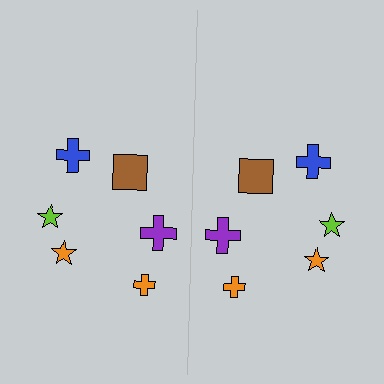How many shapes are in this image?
There are 12 shapes in this image.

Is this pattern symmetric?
Yes, this pattern has bilateral (reflection) symmetry.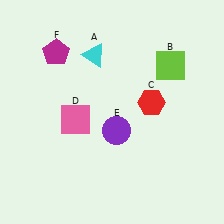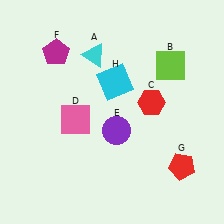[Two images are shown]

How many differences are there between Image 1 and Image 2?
There are 2 differences between the two images.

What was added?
A red pentagon (G), a cyan square (H) were added in Image 2.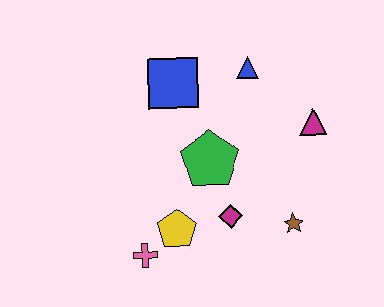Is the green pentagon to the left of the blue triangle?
Yes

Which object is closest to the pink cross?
The yellow pentagon is closest to the pink cross.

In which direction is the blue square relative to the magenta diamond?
The blue square is above the magenta diamond.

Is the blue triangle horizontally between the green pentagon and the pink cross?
No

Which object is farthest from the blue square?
The brown star is farthest from the blue square.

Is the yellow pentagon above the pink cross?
Yes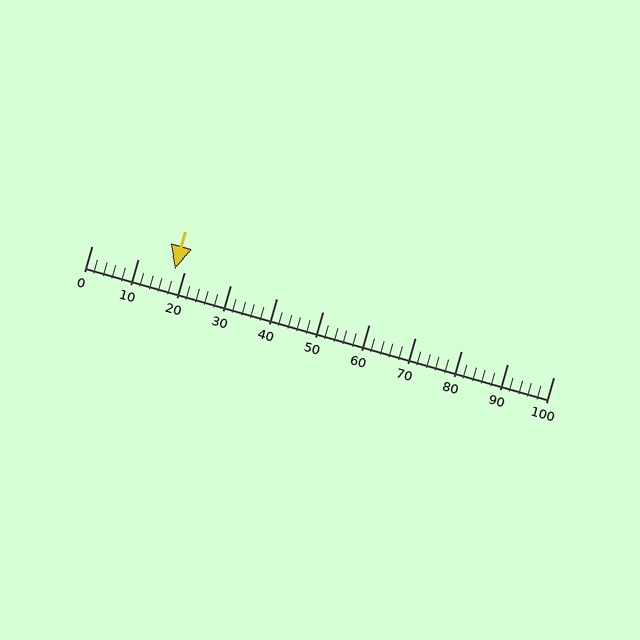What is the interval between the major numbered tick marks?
The major tick marks are spaced 10 units apart.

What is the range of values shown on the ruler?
The ruler shows values from 0 to 100.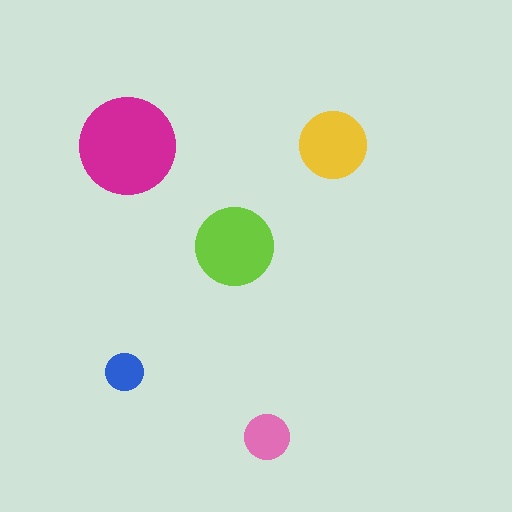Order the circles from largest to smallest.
the magenta one, the lime one, the yellow one, the pink one, the blue one.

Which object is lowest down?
The pink circle is bottommost.